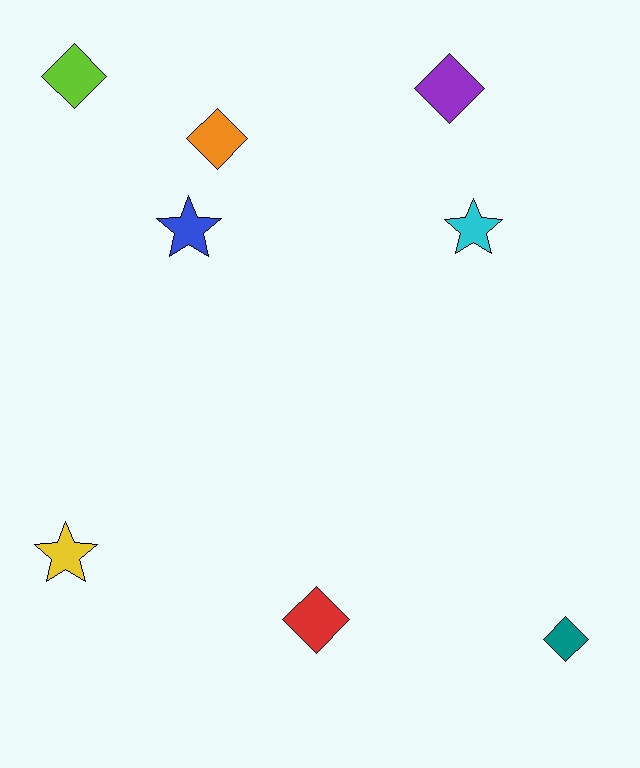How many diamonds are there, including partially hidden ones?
There are 5 diamonds.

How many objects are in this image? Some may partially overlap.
There are 8 objects.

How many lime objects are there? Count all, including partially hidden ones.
There is 1 lime object.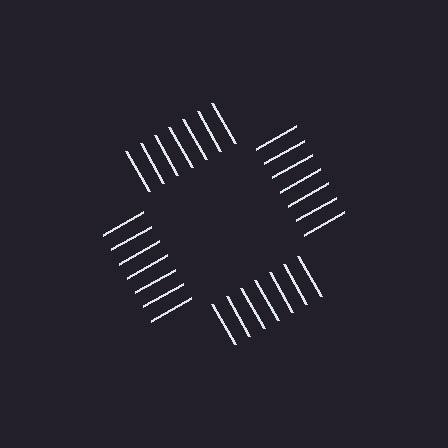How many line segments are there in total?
28 — 7 along each of the 4 edges.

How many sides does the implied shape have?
4 sides — the line-ends trace a square.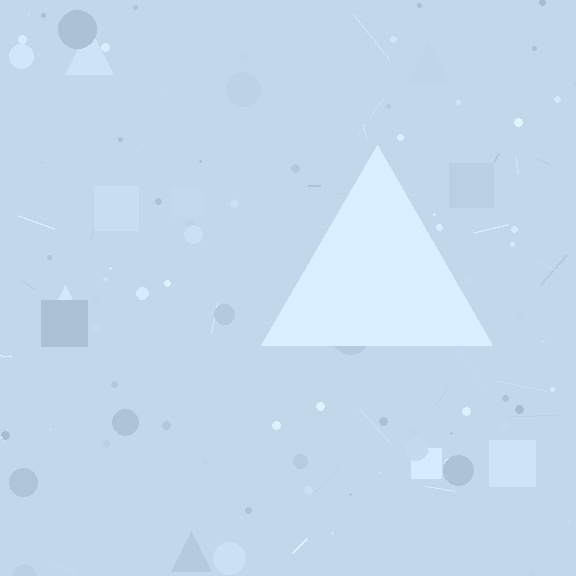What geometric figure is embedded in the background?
A triangle is embedded in the background.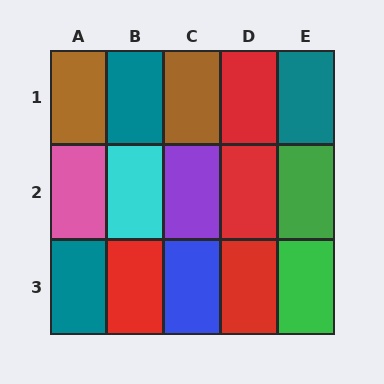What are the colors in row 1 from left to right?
Brown, teal, brown, red, teal.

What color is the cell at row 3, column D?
Red.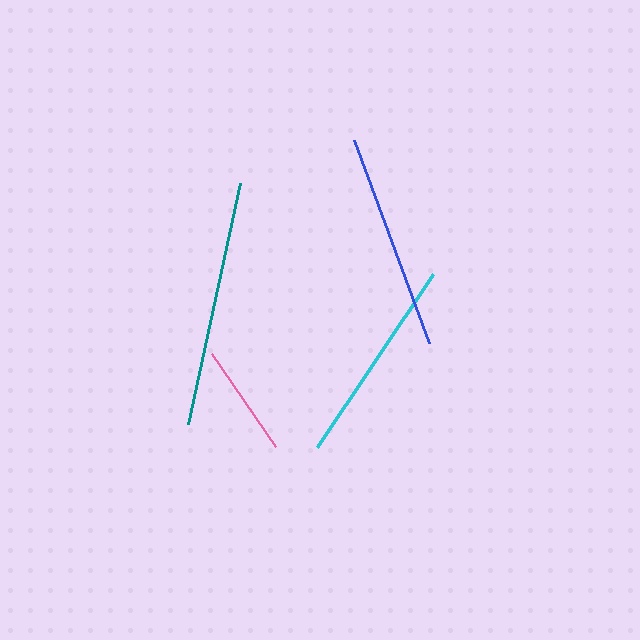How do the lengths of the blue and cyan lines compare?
The blue and cyan lines are approximately the same length.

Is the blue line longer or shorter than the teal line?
The teal line is longer than the blue line.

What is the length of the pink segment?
The pink segment is approximately 113 pixels long.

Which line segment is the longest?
The teal line is the longest at approximately 247 pixels.